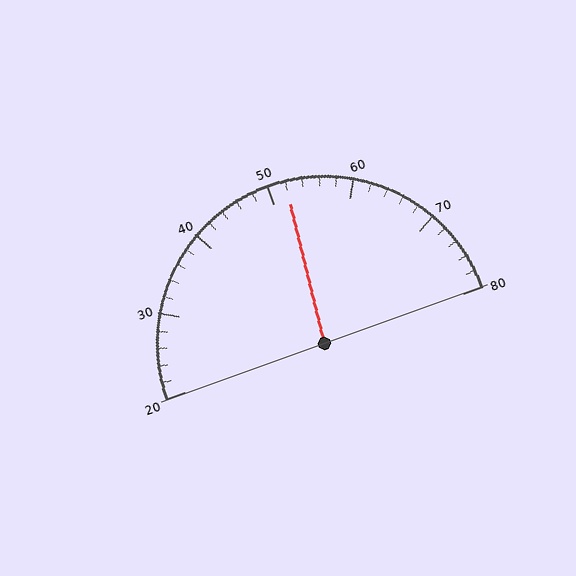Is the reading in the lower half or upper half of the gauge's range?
The reading is in the upper half of the range (20 to 80).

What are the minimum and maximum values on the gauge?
The gauge ranges from 20 to 80.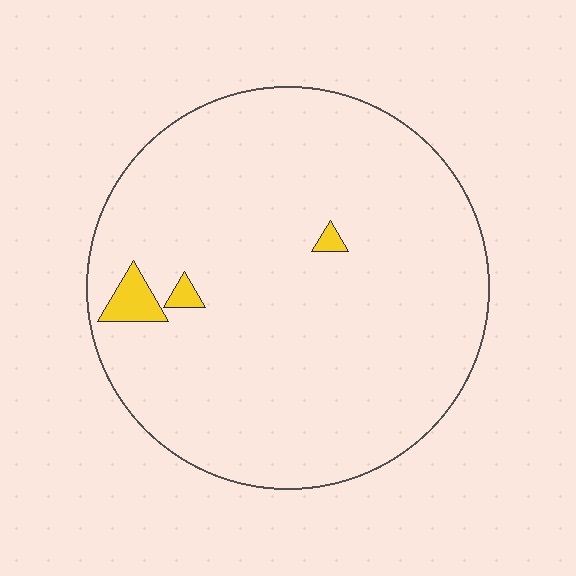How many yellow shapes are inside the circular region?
3.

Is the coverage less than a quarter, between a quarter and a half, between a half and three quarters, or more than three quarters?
Less than a quarter.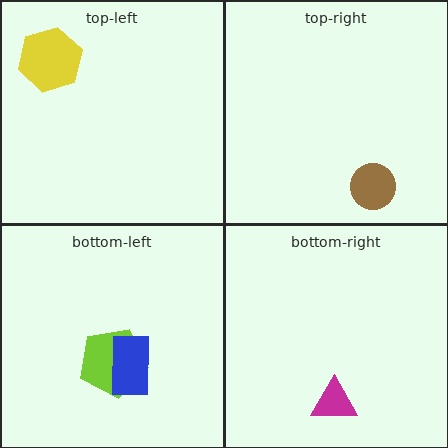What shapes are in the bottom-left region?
The lime pentagon, the blue rectangle.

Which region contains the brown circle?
The top-right region.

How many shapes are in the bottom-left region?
2.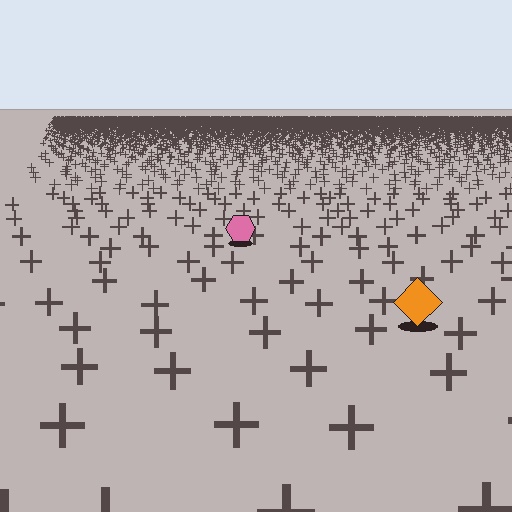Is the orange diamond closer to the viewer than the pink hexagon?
Yes. The orange diamond is closer — you can tell from the texture gradient: the ground texture is coarser near it.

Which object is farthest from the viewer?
The pink hexagon is farthest from the viewer. It appears smaller and the ground texture around it is denser.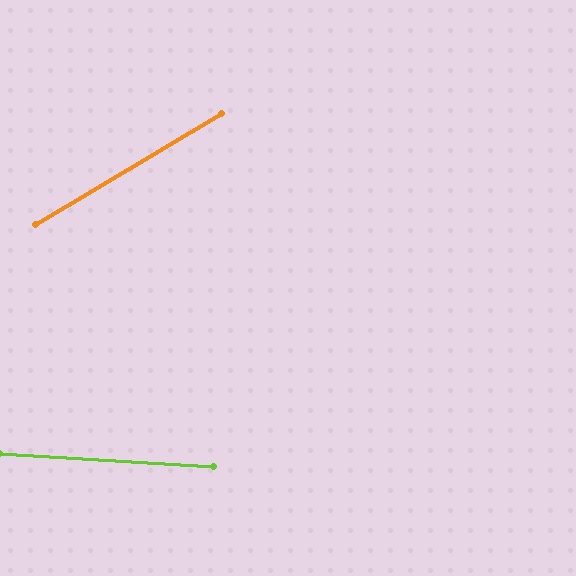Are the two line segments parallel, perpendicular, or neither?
Neither parallel nor perpendicular — they differ by about 34°.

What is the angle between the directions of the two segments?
Approximately 34 degrees.